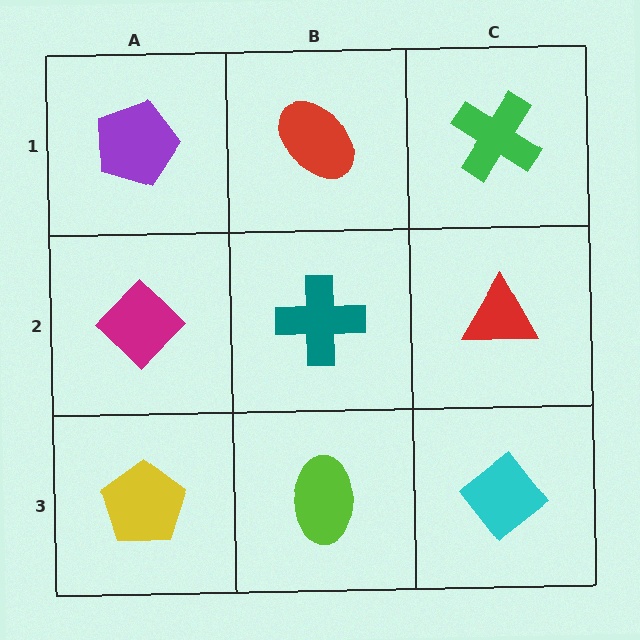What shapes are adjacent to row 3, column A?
A magenta diamond (row 2, column A), a lime ellipse (row 3, column B).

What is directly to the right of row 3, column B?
A cyan diamond.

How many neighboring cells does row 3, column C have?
2.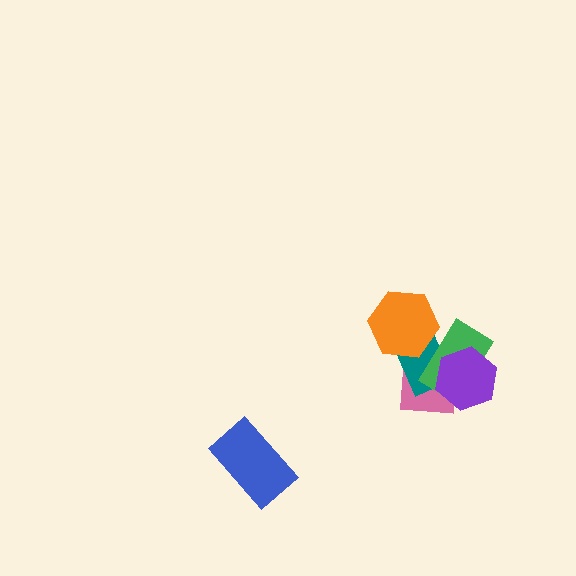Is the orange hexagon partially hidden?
Yes, it is partially covered by another shape.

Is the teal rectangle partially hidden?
Yes, it is partially covered by another shape.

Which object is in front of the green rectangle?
The purple hexagon is in front of the green rectangle.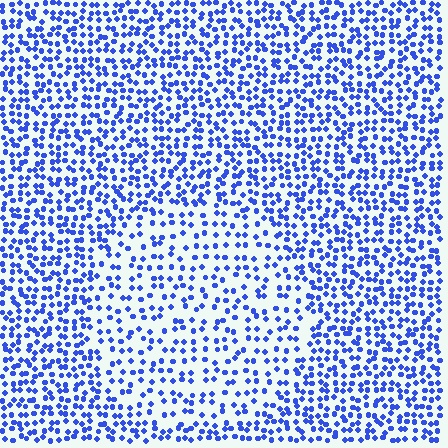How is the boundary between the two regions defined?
The boundary is defined by a change in element density (approximately 1.8x ratio). All elements are the same color, size, and shape.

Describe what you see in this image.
The image contains small blue elements arranged at two different densities. A circle-shaped region is visible where the elements are less densely packed than the surrounding area.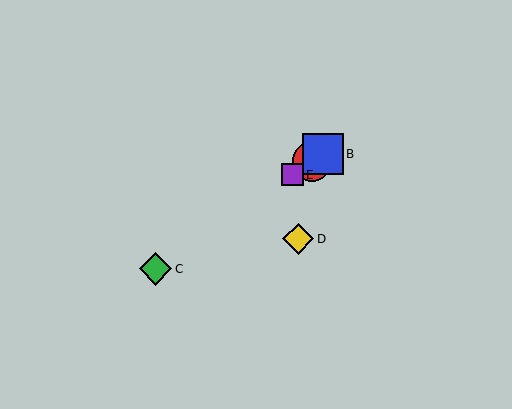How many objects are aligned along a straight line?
4 objects (A, B, C, E) are aligned along a straight line.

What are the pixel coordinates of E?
Object E is at (293, 175).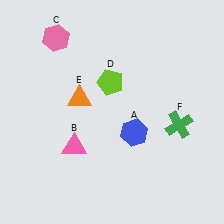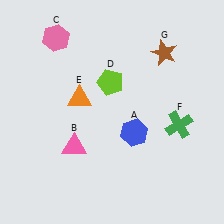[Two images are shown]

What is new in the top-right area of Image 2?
A brown star (G) was added in the top-right area of Image 2.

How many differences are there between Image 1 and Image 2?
There is 1 difference between the two images.